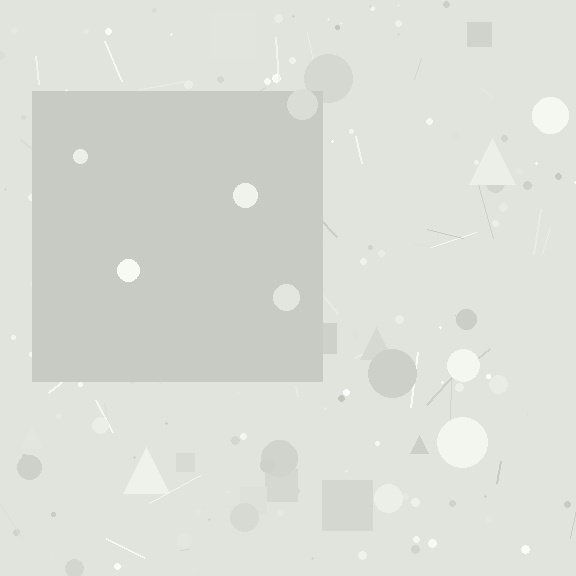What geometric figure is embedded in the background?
A square is embedded in the background.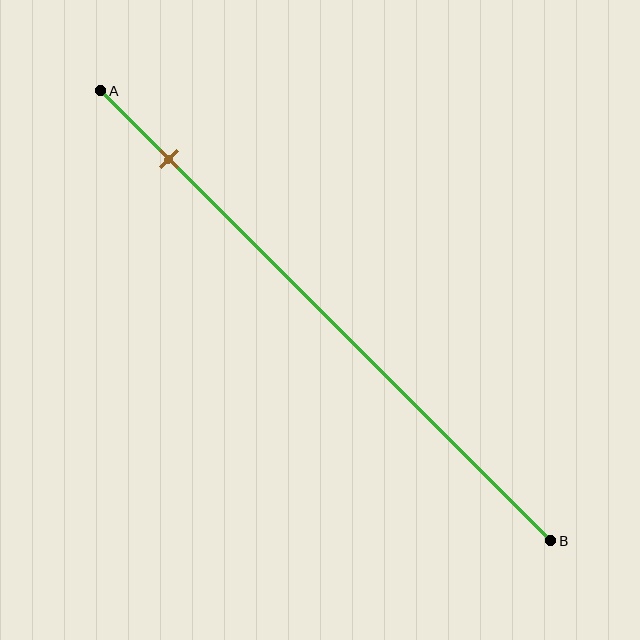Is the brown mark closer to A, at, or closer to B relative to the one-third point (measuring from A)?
The brown mark is closer to point A than the one-third point of segment AB.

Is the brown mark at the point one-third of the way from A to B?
No, the mark is at about 15% from A, not at the 33% one-third point.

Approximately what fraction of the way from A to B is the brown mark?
The brown mark is approximately 15% of the way from A to B.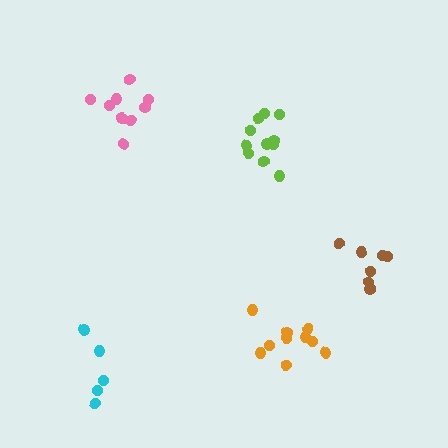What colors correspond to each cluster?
The clusters are colored: orange, pink, brown, lime, cyan.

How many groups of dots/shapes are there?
There are 5 groups.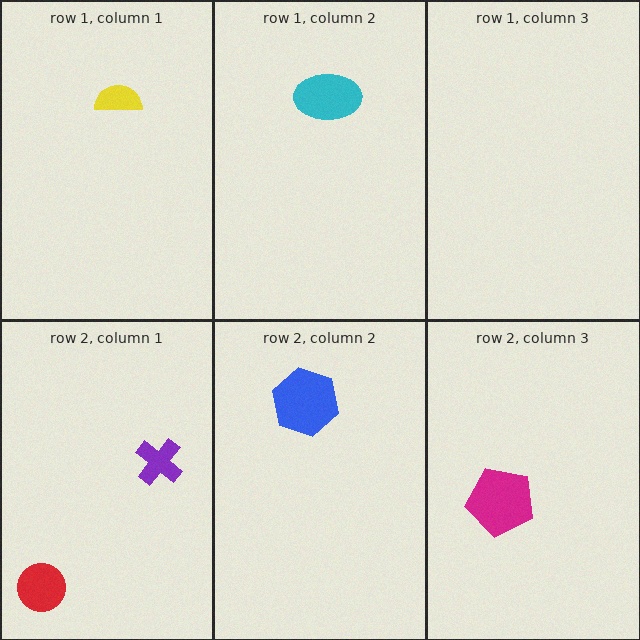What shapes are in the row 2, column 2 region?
The blue hexagon.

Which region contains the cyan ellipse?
The row 1, column 2 region.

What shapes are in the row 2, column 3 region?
The magenta pentagon.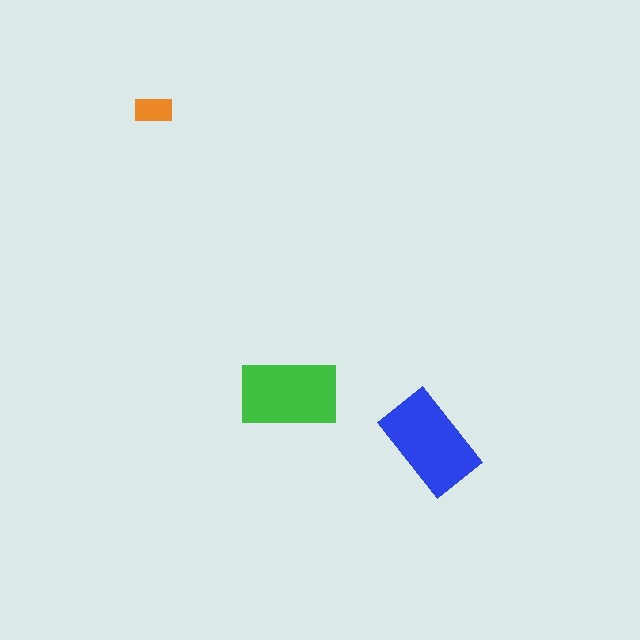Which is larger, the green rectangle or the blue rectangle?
The blue one.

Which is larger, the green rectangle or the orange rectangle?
The green one.